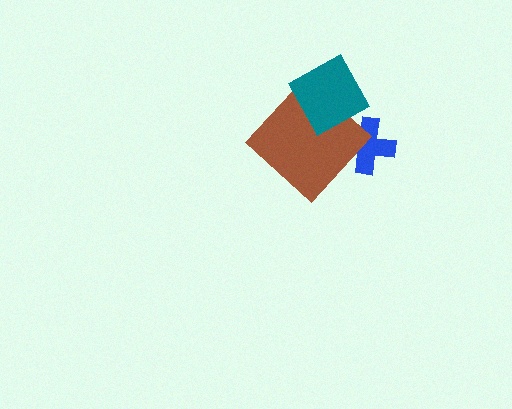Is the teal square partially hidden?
No, no other shape covers it.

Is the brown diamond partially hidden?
Yes, it is partially covered by another shape.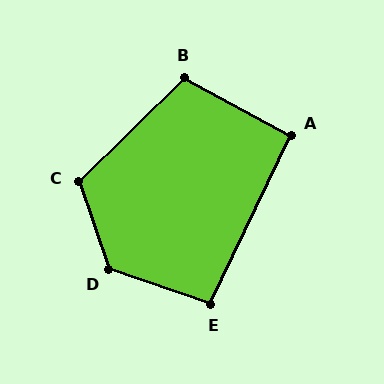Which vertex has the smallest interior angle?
A, at approximately 93 degrees.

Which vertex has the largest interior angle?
D, at approximately 128 degrees.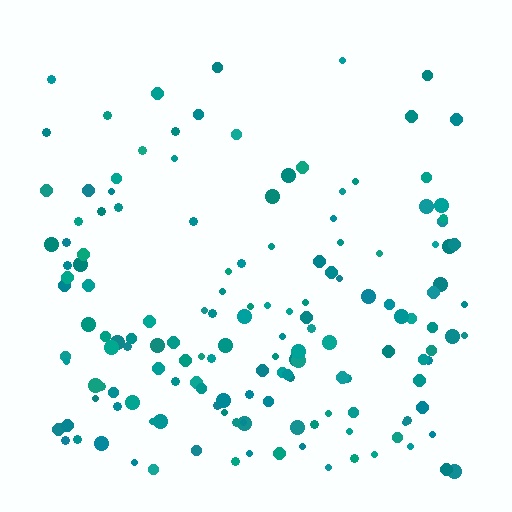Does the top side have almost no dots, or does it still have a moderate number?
Still a moderate number, just noticeably fewer than the bottom.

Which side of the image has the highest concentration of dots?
The bottom.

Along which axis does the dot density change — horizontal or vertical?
Vertical.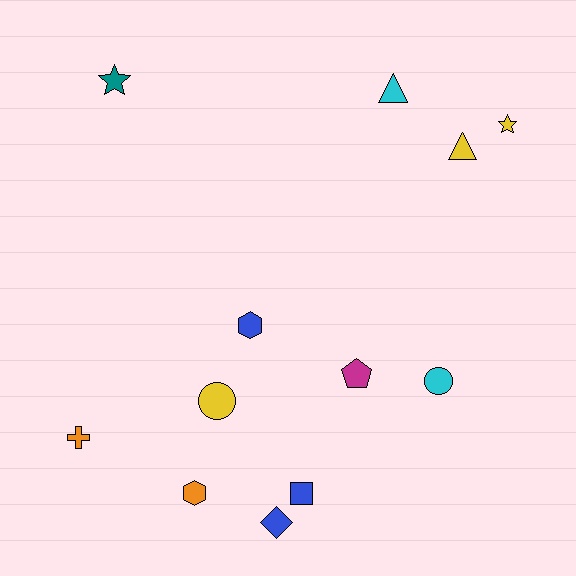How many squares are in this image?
There is 1 square.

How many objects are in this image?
There are 12 objects.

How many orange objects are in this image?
There are 2 orange objects.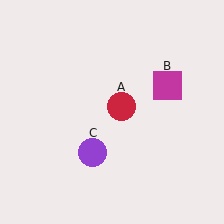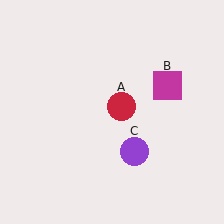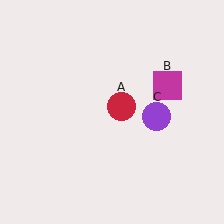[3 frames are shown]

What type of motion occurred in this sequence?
The purple circle (object C) rotated counterclockwise around the center of the scene.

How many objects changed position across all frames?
1 object changed position: purple circle (object C).